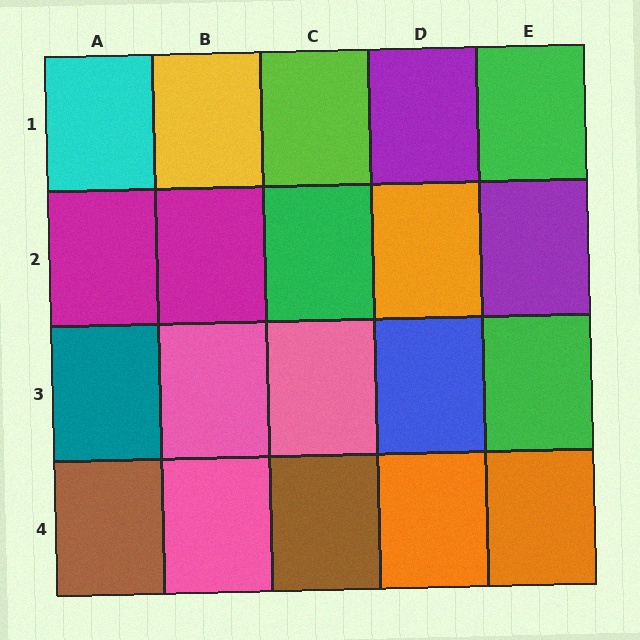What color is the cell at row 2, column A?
Magenta.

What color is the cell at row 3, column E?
Green.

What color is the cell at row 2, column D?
Orange.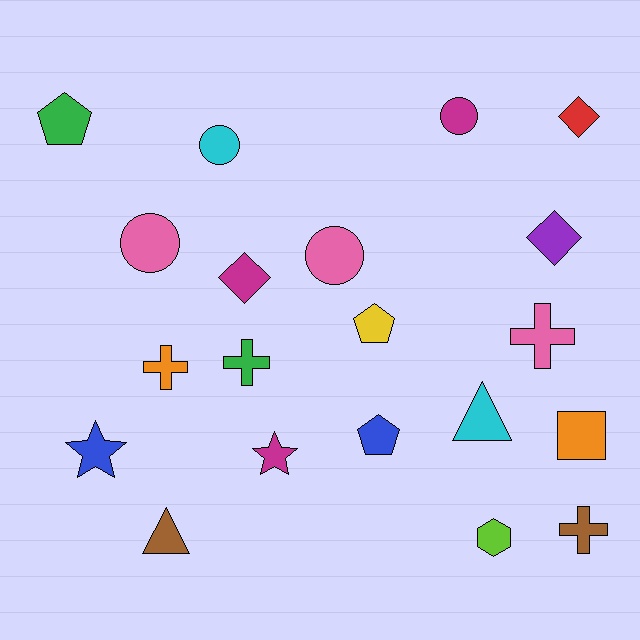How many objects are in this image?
There are 20 objects.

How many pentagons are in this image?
There are 3 pentagons.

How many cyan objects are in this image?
There are 2 cyan objects.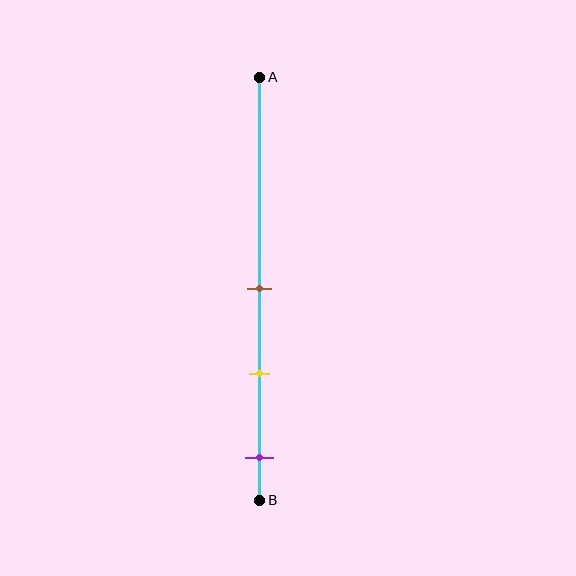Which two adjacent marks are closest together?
The brown and yellow marks are the closest adjacent pair.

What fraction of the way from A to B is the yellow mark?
The yellow mark is approximately 70% (0.7) of the way from A to B.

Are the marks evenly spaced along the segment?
Yes, the marks are approximately evenly spaced.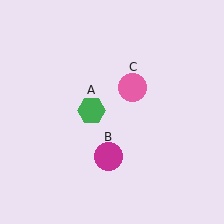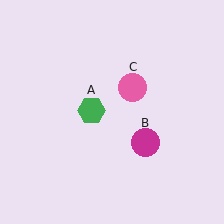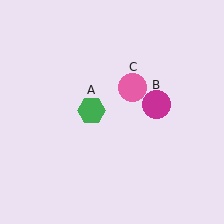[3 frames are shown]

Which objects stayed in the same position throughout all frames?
Green hexagon (object A) and pink circle (object C) remained stationary.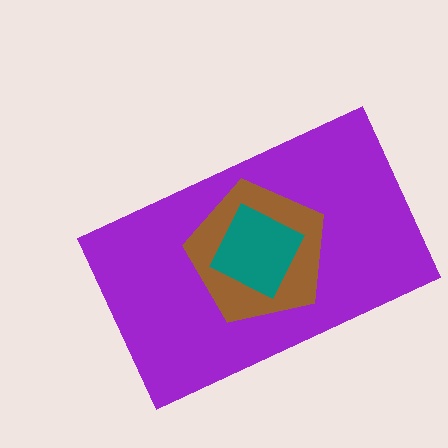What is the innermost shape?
The teal diamond.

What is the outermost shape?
The purple rectangle.